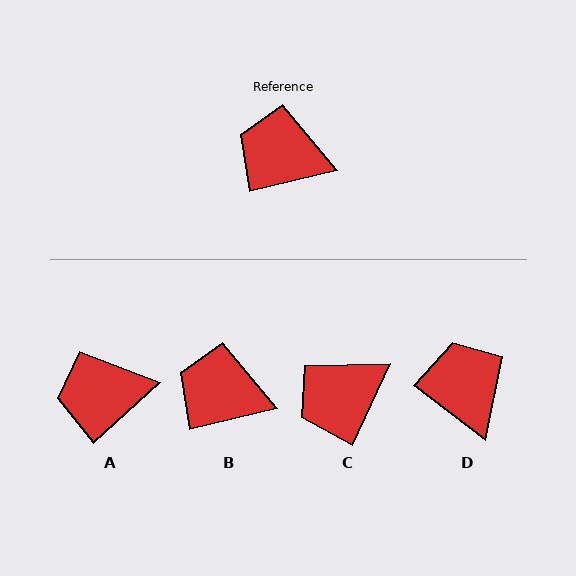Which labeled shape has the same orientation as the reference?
B.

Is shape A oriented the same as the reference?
No, it is off by about 29 degrees.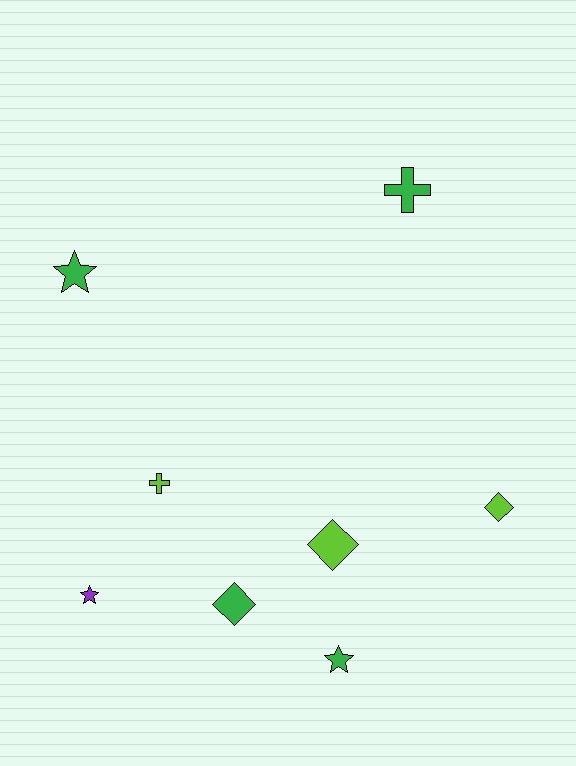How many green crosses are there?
There is 1 green cross.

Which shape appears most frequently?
Star, with 3 objects.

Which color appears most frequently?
Green, with 4 objects.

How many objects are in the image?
There are 8 objects.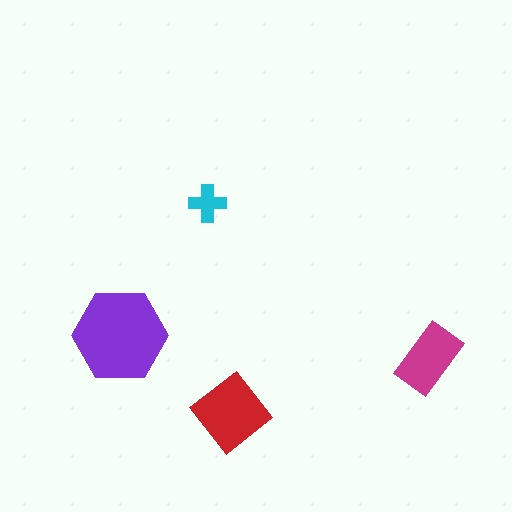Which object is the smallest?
The cyan cross.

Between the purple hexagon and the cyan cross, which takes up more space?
The purple hexagon.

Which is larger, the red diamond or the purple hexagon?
The purple hexagon.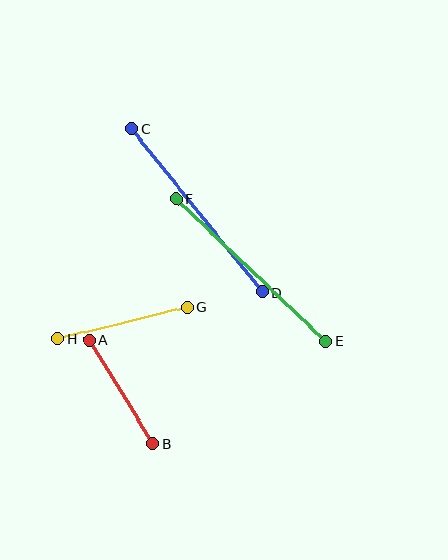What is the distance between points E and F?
The distance is approximately 207 pixels.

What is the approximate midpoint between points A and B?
The midpoint is at approximately (121, 392) pixels.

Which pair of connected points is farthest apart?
Points C and D are farthest apart.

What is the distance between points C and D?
The distance is approximately 209 pixels.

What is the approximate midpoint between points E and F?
The midpoint is at approximately (251, 270) pixels.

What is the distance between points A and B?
The distance is approximately 122 pixels.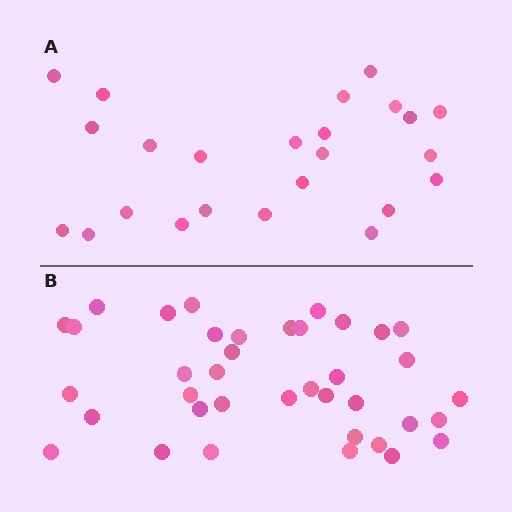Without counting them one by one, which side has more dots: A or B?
Region B (the bottom region) has more dots.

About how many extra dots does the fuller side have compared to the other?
Region B has approximately 15 more dots than region A.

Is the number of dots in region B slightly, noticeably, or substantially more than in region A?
Region B has substantially more. The ratio is roughly 1.6 to 1.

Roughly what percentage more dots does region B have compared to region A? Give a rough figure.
About 60% more.